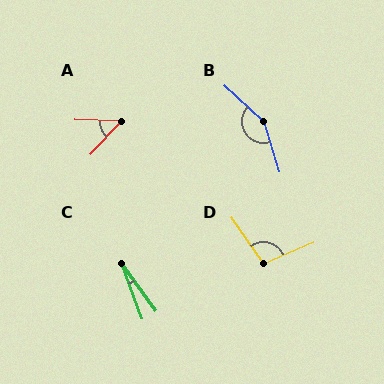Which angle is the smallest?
C, at approximately 15 degrees.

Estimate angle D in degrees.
Approximately 101 degrees.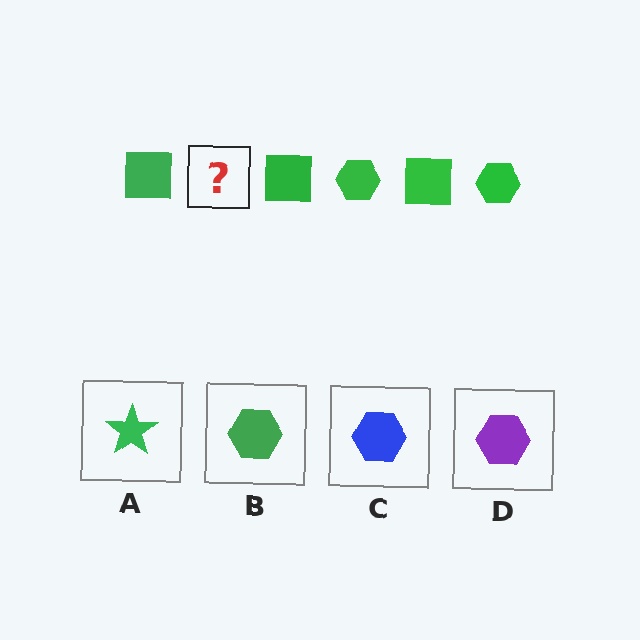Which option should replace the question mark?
Option B.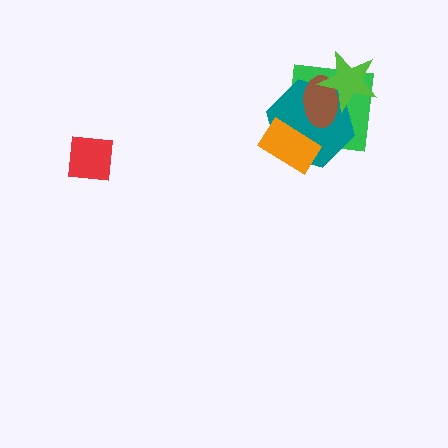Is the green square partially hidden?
Yes, it is partially covered by another shape.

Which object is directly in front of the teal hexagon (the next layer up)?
The brown ellipse is directly in front of the teal hexagon.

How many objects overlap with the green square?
4 objects overlap with the green square.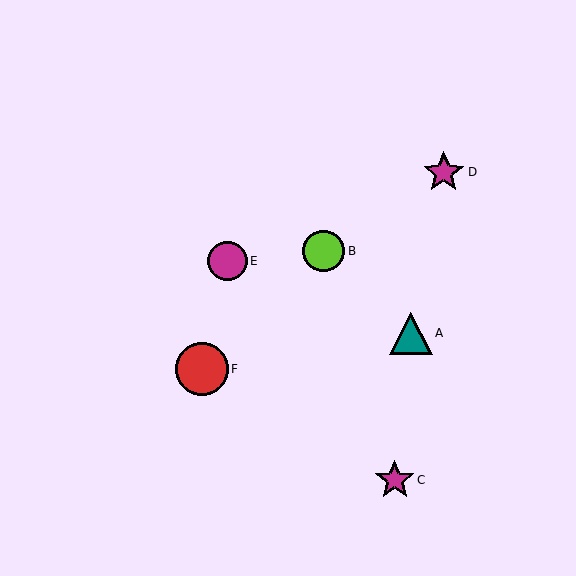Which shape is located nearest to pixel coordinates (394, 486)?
The magenta star (labeled C) at (395, 480) is nearest to that location.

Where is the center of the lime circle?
The center of the lime circle is at (324, 251).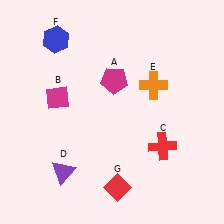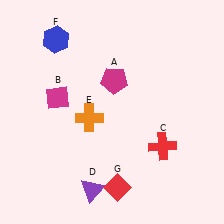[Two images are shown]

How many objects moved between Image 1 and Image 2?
2 objects moved between the two images.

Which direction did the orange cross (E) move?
The orange cross (E) moved left.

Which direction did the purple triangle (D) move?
The purple triangle (D) moved right.